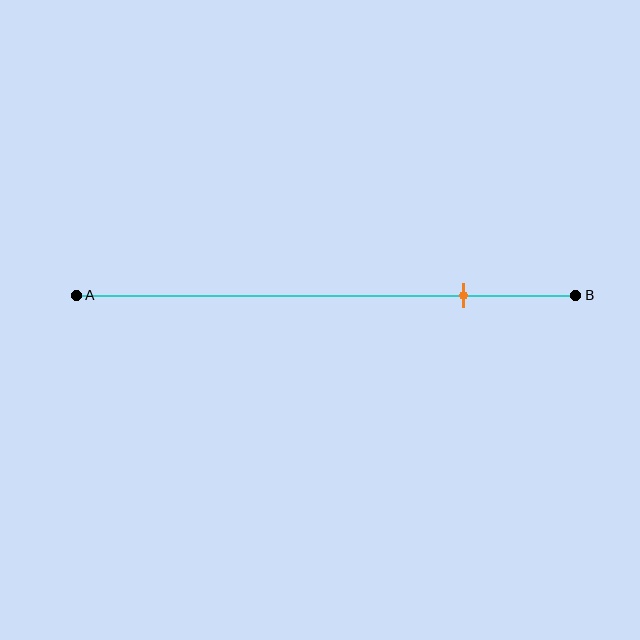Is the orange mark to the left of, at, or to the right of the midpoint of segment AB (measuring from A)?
The orange mark is to the right of the midpoint of segment AB.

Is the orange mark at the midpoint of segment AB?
No, the mark is at about 80% from A, not at the 50% midpoint.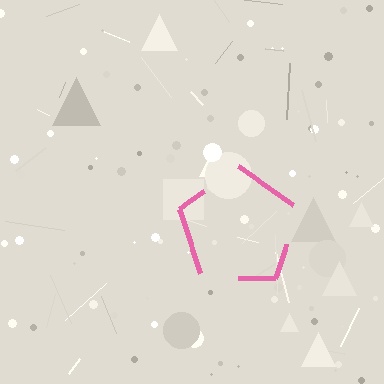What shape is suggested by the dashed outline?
The dashed outline suggests a pentagon.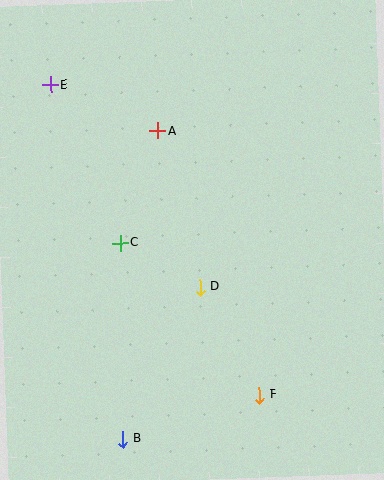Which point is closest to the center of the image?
Point D at (200, 287) is closest to the center.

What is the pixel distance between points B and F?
The distance between B and F is 143 pixels.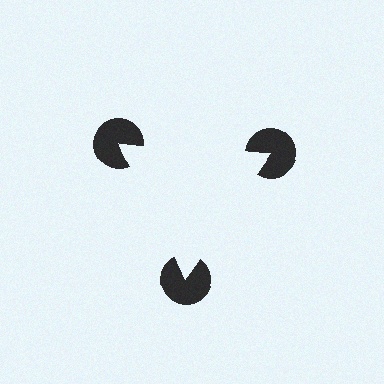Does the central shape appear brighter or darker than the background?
It typically appears slightly brighter than the background, even though no actual brightness change is drawn.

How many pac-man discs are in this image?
There are 3 — one at each vertex of the illusory triangle.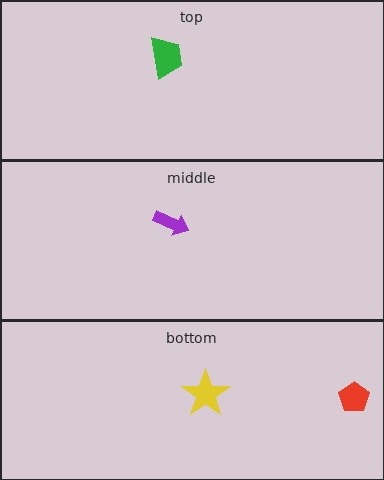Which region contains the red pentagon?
The bottom region.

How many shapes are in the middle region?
1.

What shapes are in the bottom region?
The red pentagon, the yellow star.